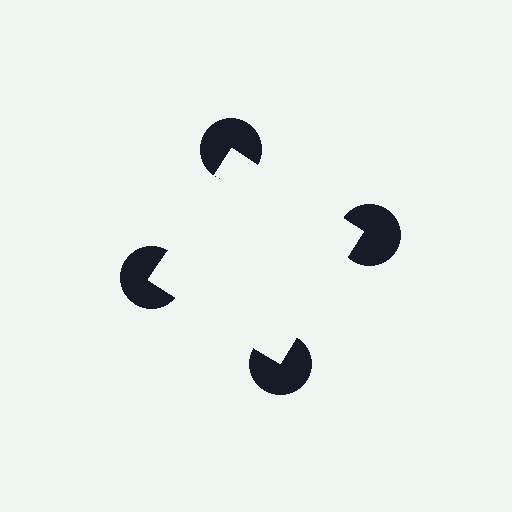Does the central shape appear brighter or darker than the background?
It typically appears slightly brighter than the background, even though no actual brightness change is drawn.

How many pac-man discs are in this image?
There are 4 — one at each vertex of the illusory square.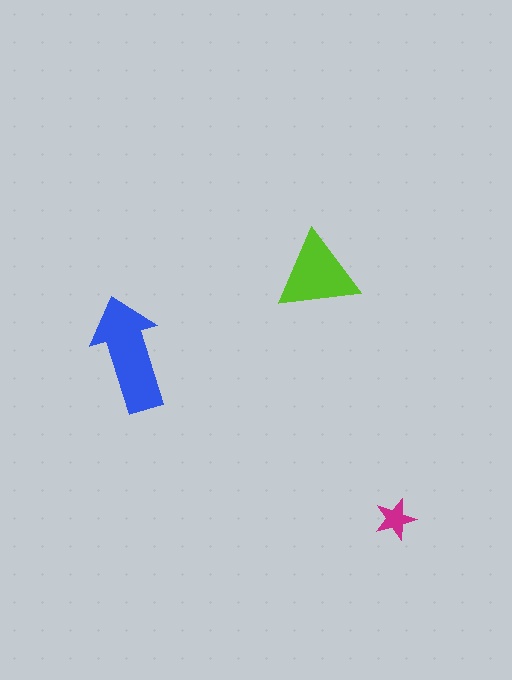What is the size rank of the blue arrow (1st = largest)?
1st.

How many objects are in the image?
There are 3 objects in the image.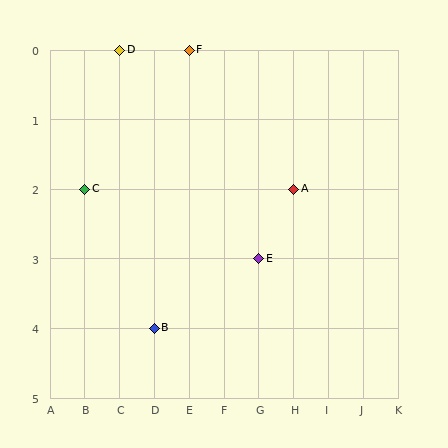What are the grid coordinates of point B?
Point B is at grid coordinates (D, 4).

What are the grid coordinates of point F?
Point F is at grid coordinates (E, 0).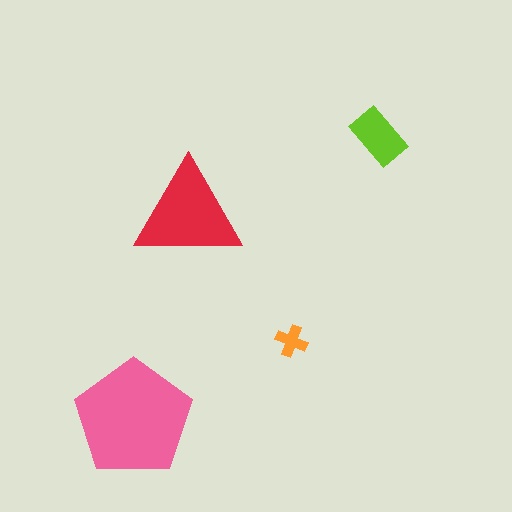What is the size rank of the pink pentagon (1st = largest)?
1st.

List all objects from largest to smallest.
The pink pentagon, the red triangle, the lime rectangle, the orange cross.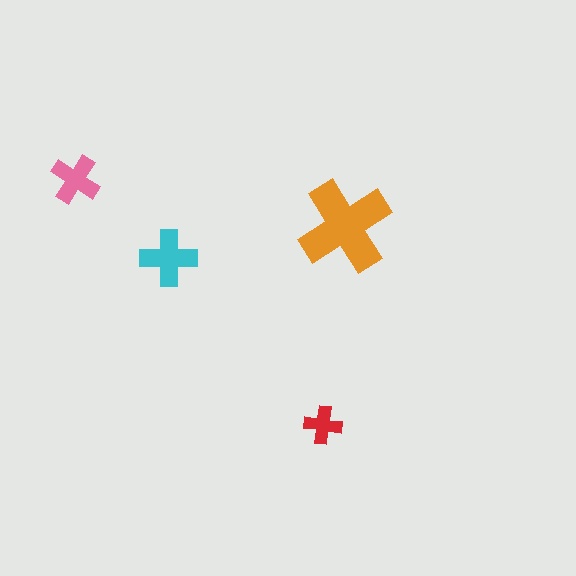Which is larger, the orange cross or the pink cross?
The orange one.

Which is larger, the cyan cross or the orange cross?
The orange one.